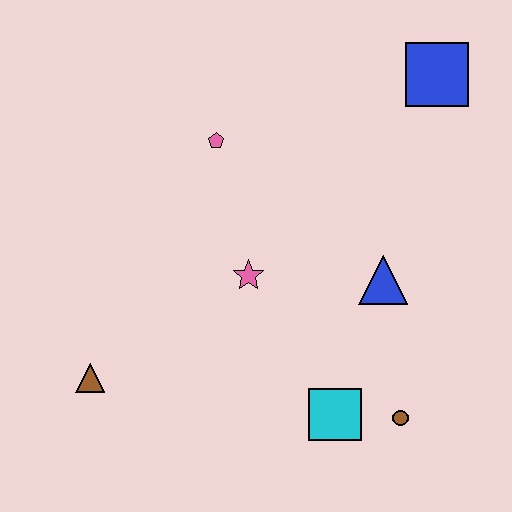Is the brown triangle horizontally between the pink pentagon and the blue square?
No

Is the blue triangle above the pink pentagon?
No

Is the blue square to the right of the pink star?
Yes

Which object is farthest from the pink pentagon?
The brown circle is farthest from the pink pentagon.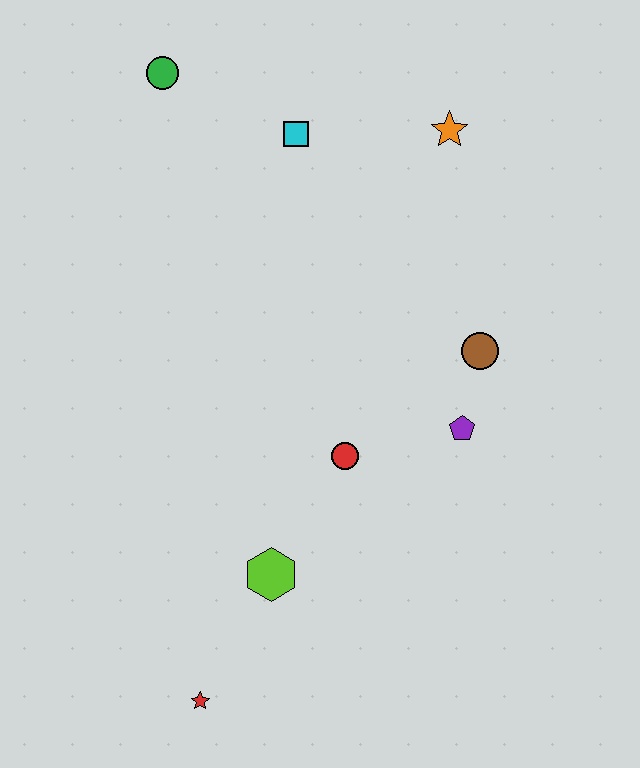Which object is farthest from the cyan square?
The red star is farthest from the cyan square.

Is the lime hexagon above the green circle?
No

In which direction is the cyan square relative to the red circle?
The cyan square is above the red circle.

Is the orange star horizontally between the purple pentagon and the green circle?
Yes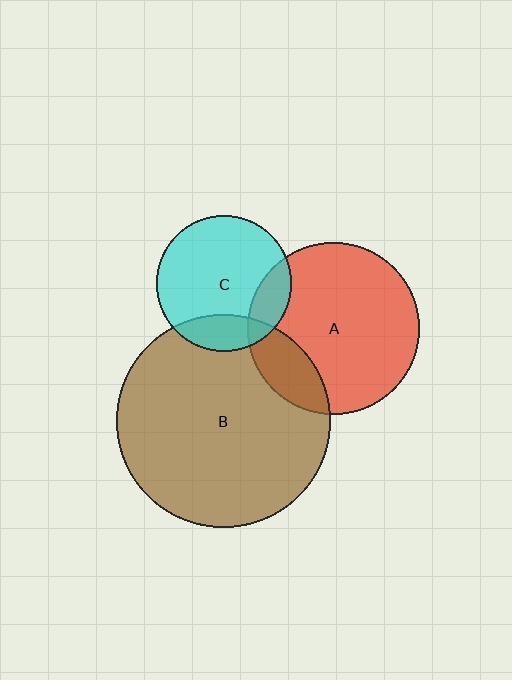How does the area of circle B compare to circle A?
Approximately 1.5 times.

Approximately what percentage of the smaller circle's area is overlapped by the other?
Approximately 20%.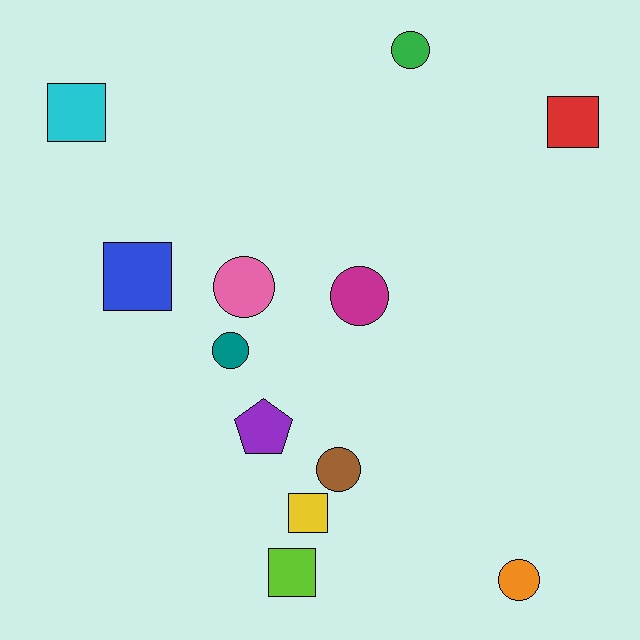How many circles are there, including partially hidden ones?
There are 6 circles.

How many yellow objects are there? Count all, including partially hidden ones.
There is 1 yellow object.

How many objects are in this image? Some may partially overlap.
There are 12 objects.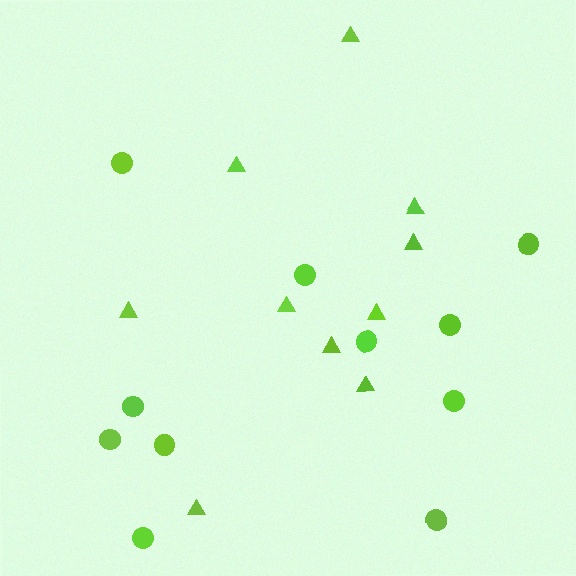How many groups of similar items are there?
There are 2 groups: one group of triangles (10) and one group of circles (11).